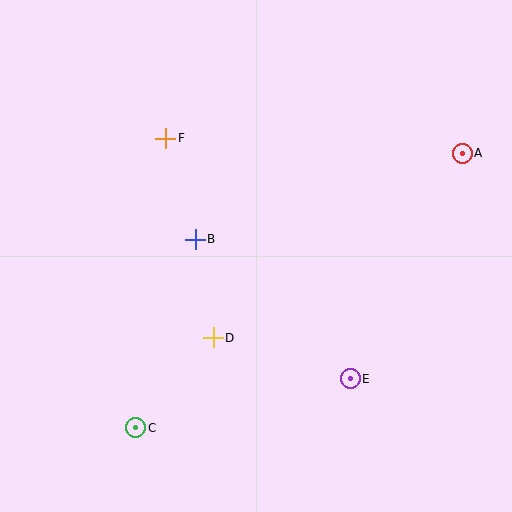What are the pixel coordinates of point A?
Point A is at (462, 153).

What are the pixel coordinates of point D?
Point D is at (213, 338).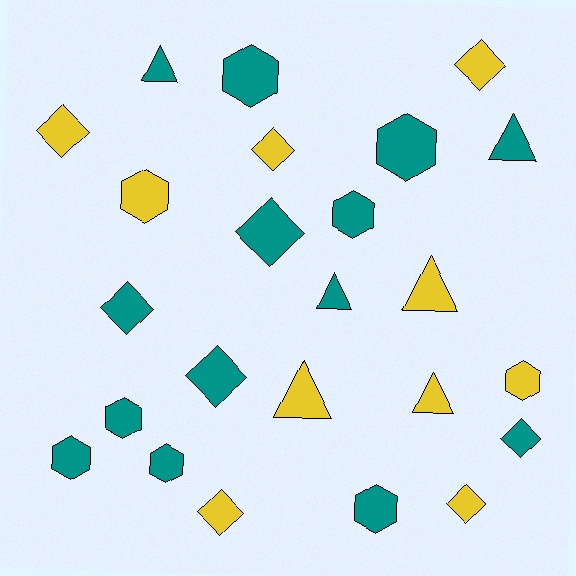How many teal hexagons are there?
There are 7 teal hexagons.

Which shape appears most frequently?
Hexagon, with 9 objects.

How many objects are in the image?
There are 24 objects.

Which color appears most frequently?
Teal, with 14 objects.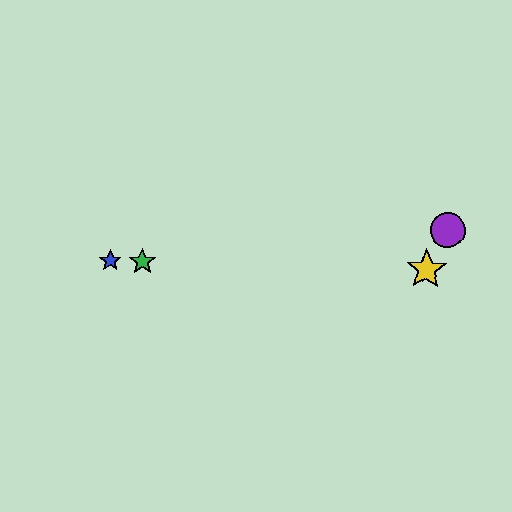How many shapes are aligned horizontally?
4 shapes (the red star, the blue star, the green star, the yellow star) are aligned horizontally.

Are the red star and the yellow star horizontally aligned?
Yes, both are at y≈269.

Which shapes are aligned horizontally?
The red star, the blue star, the green star, the yellow star are aligned horizontally.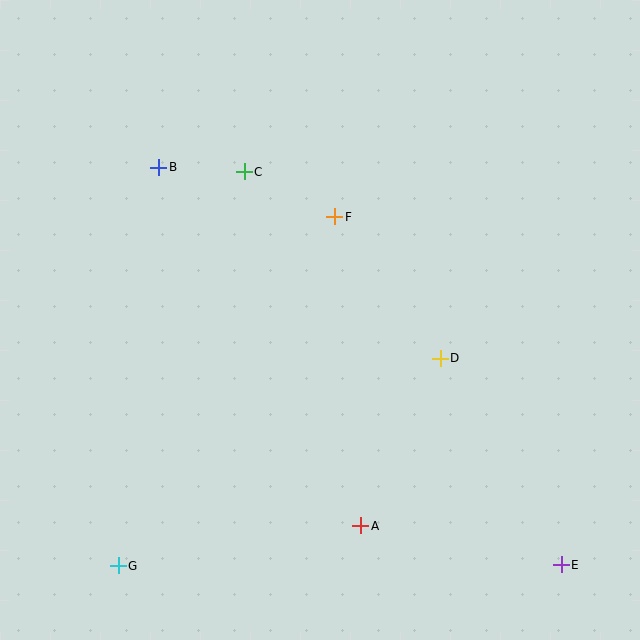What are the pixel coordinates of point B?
Point B is at (159, 167).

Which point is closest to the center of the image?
Point F at (335, 217) is closest to the center.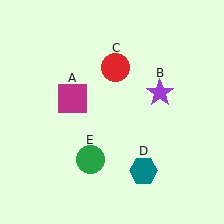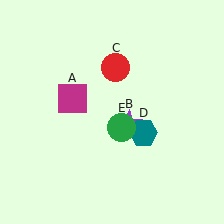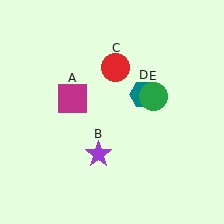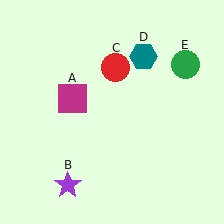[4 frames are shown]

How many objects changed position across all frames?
3 objects changed position: purple star (object B), teal hexagon (object D), green circle (object E).